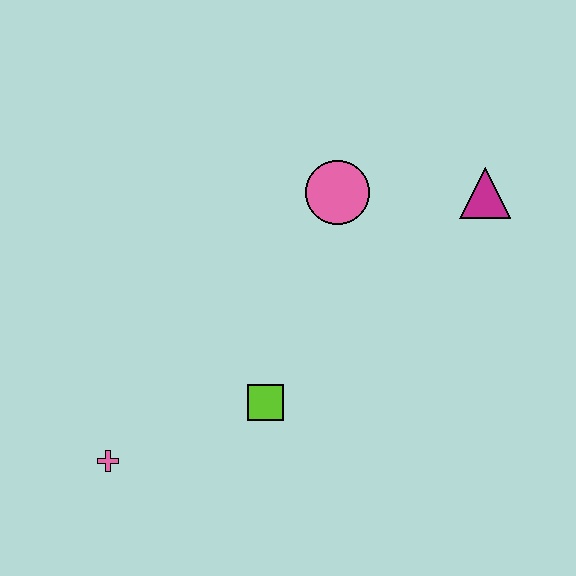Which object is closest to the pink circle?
The magenta triangle is closest to the pink circle.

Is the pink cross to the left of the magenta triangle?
Yes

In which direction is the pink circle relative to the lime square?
The pink circle is above the lime square.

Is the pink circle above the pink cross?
Yes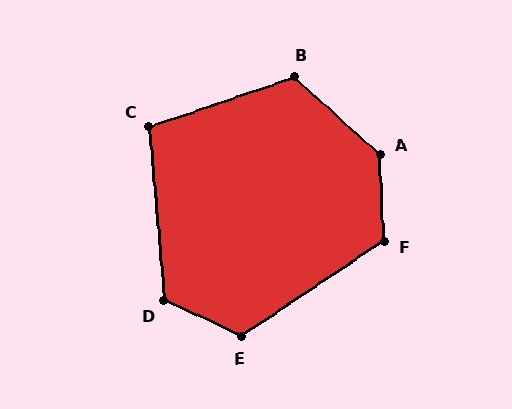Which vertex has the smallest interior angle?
C, at approximately 104 degrees.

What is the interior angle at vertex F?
Approximately 121 degrees (obtuse).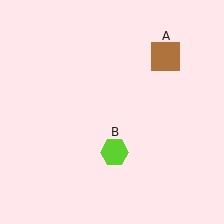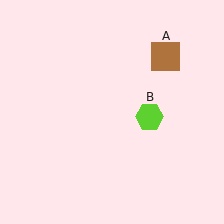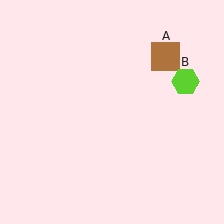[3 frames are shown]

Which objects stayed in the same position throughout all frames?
Brown square (object A) remained stationary.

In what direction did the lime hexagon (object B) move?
The lime hexagon (object B) moved up and to the right.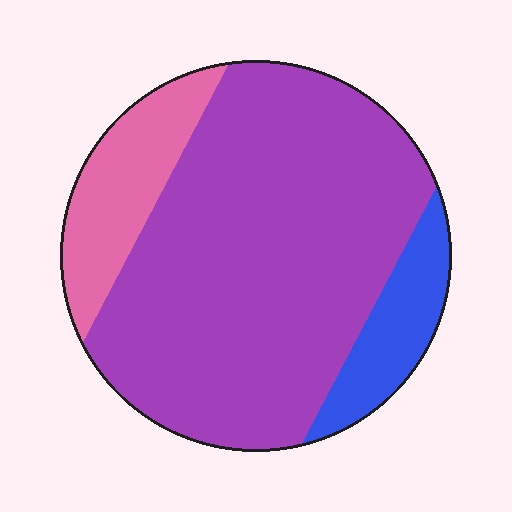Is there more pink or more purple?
Purple.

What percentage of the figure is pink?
Pink covers roughly 15% of the figure.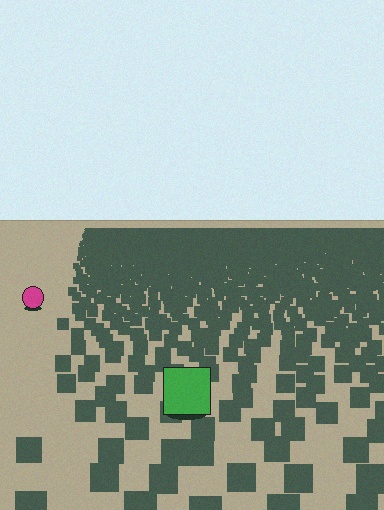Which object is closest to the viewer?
The green square is closest. The texture marks near it are larger and more spread out.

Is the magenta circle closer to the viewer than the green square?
No. The green square is closer — you can tell from the texture gradient: the ground texture is coarser near it.